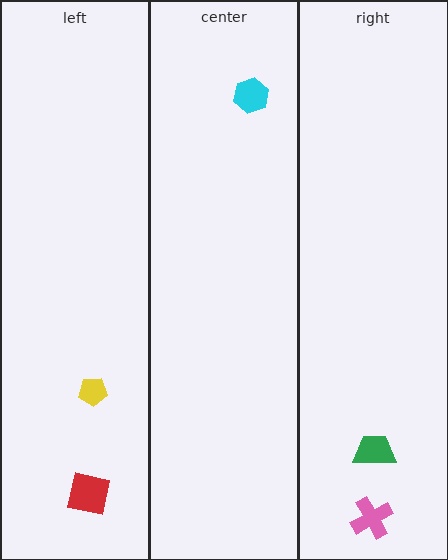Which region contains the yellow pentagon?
The left region.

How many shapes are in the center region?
1.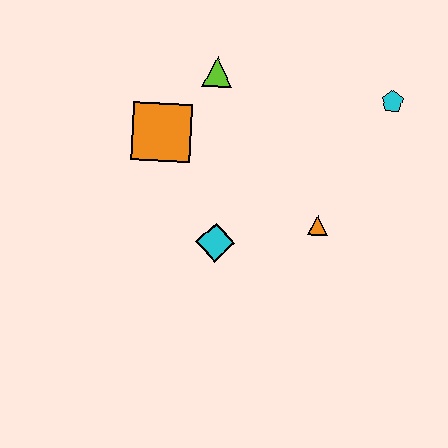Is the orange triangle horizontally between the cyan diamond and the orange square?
No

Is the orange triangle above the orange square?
No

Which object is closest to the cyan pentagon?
The orange triangle is closest to the cyan pentagon.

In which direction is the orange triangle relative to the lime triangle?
The orange triangle is below the lime triangle.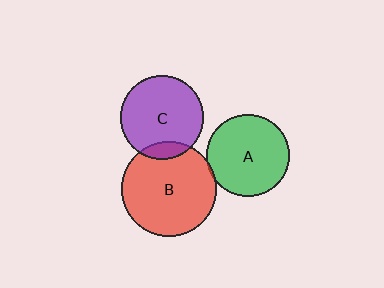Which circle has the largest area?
Circle B (red).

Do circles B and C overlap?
Yes.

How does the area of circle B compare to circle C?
Approximately 1.3 times.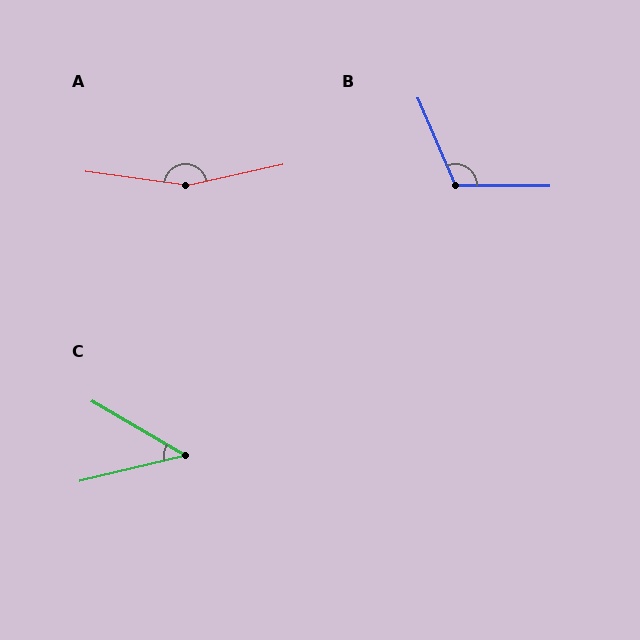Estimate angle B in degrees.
Approximately 114 degrees.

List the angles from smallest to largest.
C (44°), B (114°), A (160°).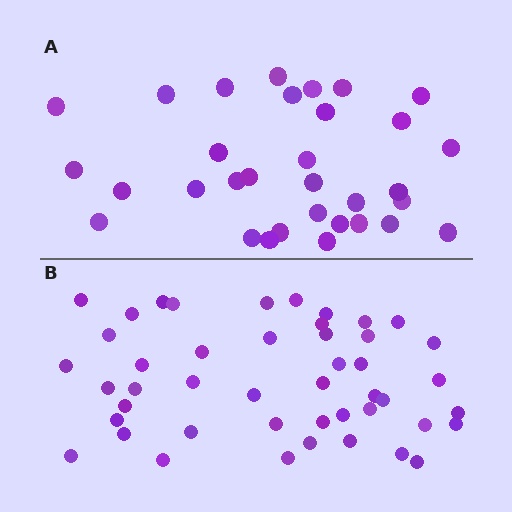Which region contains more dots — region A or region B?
Region B (the bottom region) has more dots.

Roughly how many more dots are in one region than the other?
Region B has approximately 15 more dots than region A.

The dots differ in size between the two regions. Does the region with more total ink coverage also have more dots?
No. Region A has more total ink coverage because its dots are larger, but region B actually contains more individual dots. Total area can be misleading — the number of items is what matters here.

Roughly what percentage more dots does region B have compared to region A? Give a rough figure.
About 45% more.